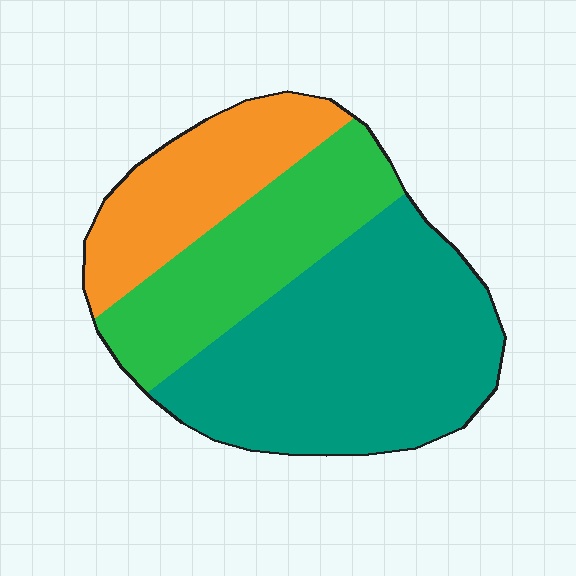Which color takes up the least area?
Orange, at roughly 20%.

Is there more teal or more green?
Teal.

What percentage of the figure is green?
Green takes up about one quarter (1/4) of the figure.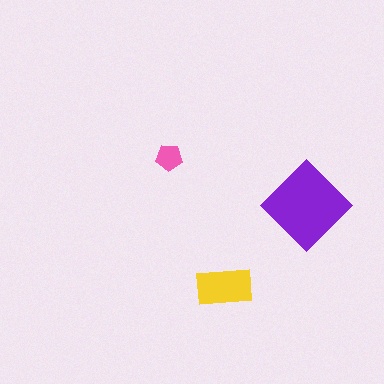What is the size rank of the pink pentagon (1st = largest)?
3rd.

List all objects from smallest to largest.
The pink pentagon, the yellow rectangle, the purple diamond.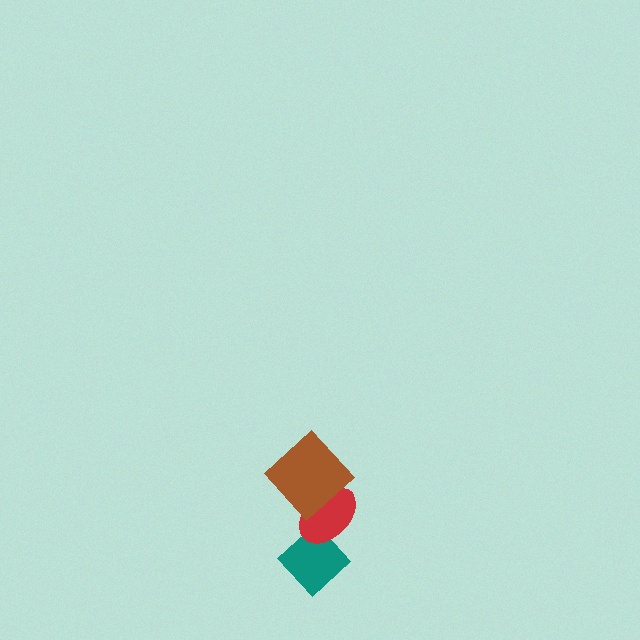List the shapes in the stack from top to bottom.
From top to bottom: the brown diamond, the red ellipse, the teal diamond.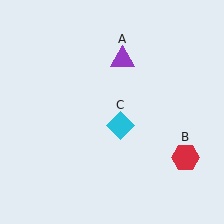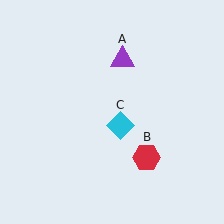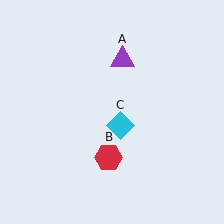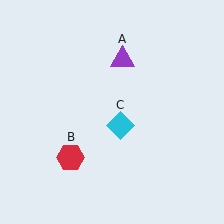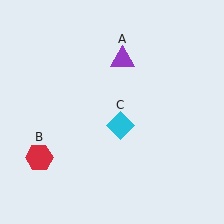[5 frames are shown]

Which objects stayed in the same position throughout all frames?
Purple triangle (object A) and cyan diamond (object C) remained stationary.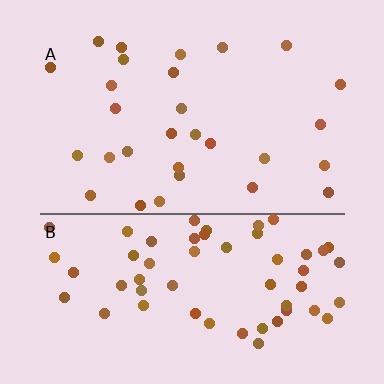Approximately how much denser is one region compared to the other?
Approximately 2.0× — region B over region A.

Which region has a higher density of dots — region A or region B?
B (the bottom).